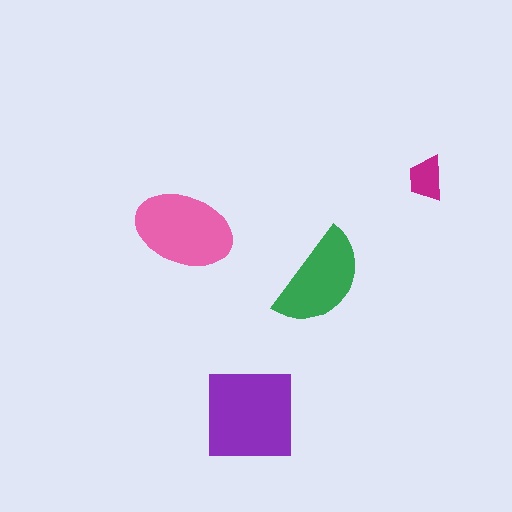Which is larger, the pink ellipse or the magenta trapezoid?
The pink ellipse.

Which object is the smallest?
The magenta trapezoid.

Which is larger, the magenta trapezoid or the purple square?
The purple square.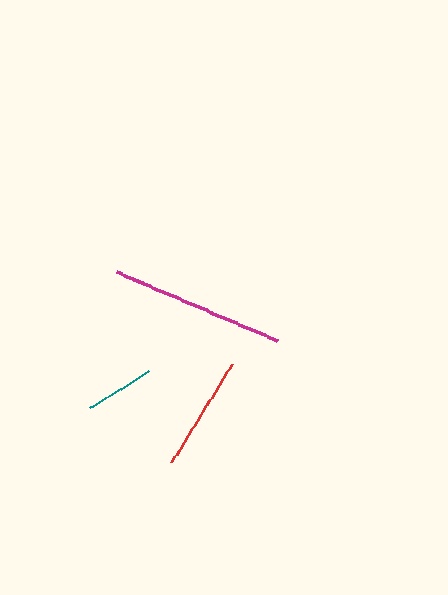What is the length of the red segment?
The red segment is approximately 114 pixels long.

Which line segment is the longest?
The magenta line is the longest at approximately 175 pixels.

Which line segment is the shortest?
The teal line is the shortest at approximately 70 pixels.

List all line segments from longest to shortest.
From longest to shortest: magenta, red, teal.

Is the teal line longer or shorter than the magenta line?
The magenta line is longer than the teal line.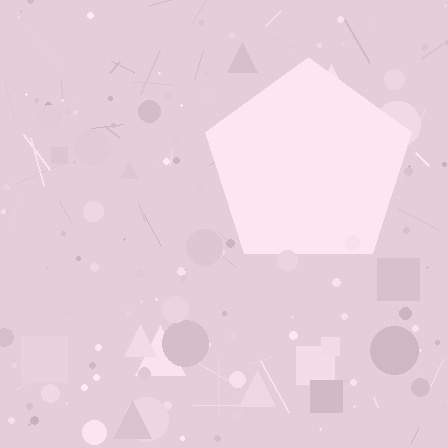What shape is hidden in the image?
A pentagon is hidden in the image.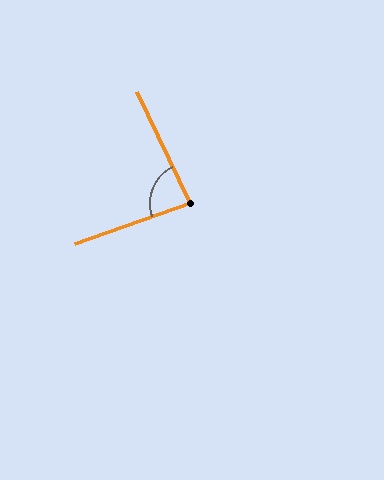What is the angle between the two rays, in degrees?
Approximately 84 degrees.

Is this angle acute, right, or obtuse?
It is acute.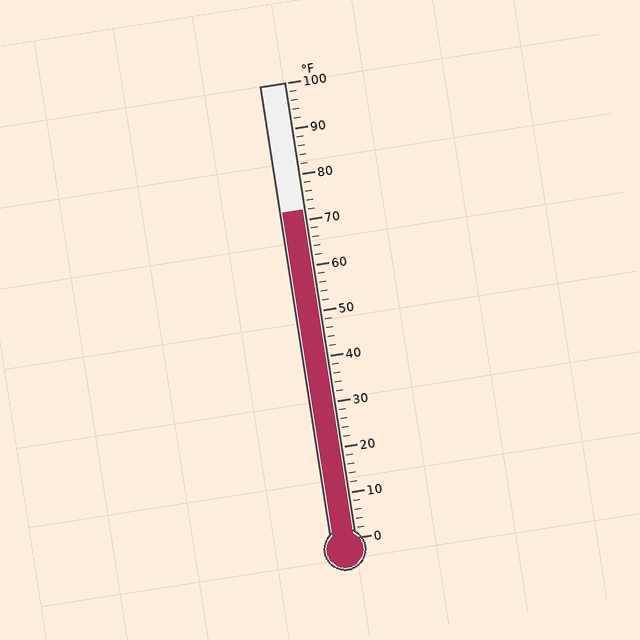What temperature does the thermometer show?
The thermometer shows approximately 72°F.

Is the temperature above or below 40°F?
The temperature is above 40°F.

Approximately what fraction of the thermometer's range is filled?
The thermometer is filled to approximately 70% of its range.